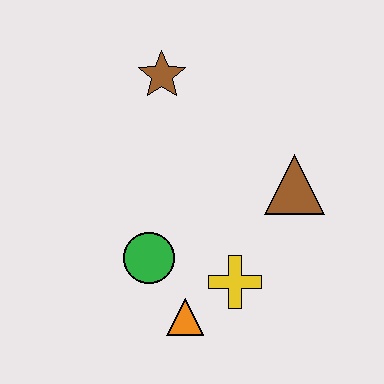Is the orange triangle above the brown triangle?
No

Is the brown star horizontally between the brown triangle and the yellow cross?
No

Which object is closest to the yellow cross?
The orange triangle is closest to the yellow cross.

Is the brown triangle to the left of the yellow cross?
No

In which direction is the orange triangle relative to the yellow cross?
The orange triangle is to the left of the yellow cross.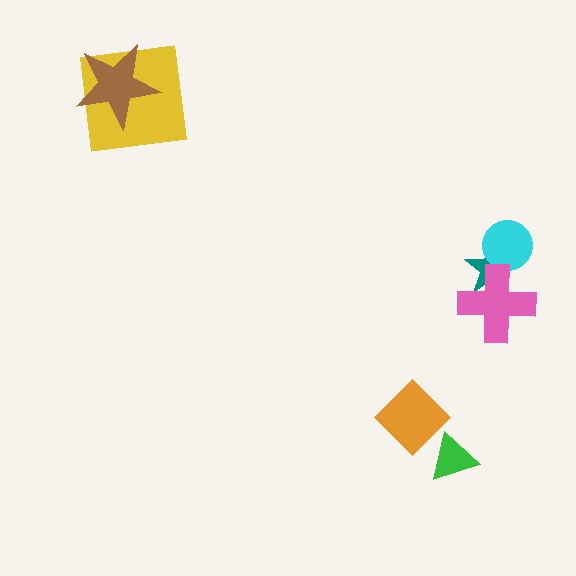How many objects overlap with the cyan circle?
1 object overlaps with the cyan circle.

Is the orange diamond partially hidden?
Yes, it is partially covered by another shape.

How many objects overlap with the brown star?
1 object overlaps with the brown star.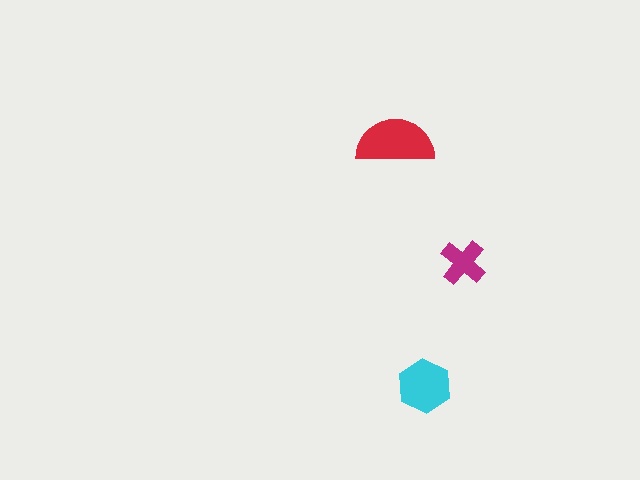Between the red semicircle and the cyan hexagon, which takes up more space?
The red semicircle.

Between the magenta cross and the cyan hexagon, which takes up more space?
The cyan hexagon.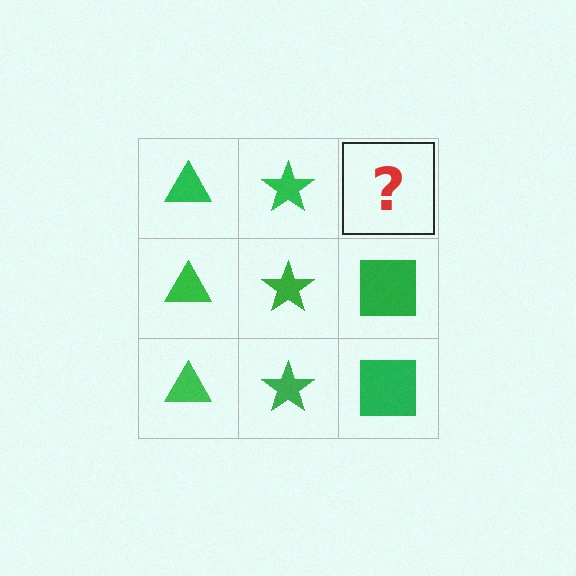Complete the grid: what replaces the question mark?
The question mark should be replaced with a green square.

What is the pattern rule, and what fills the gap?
The rule is that each column has a consistent shape. The gap should be filled with a green square.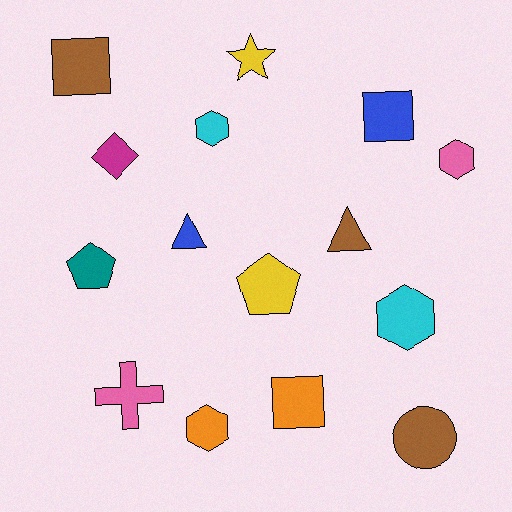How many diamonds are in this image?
There is 1 diamond.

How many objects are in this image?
There are 15 objects.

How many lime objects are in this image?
There are no lime objects.